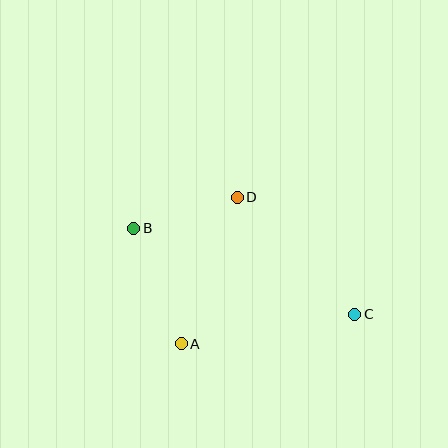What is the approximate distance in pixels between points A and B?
The distance between A and B is approximately 125 pixels.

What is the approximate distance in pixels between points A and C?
The distance between A and C is approximately 176 pixels.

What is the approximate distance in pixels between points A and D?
The distance between A and D is approximately 156 pixels.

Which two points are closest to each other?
Points B and D are closest to each other.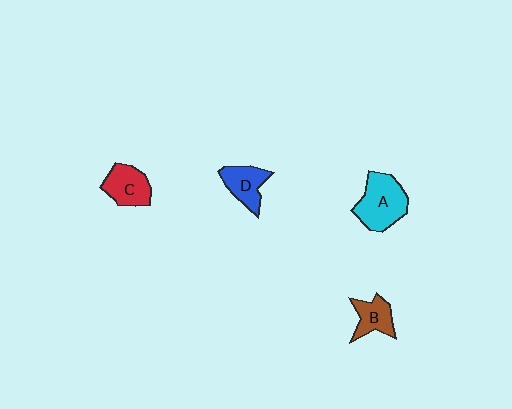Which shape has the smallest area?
Shape B (brown).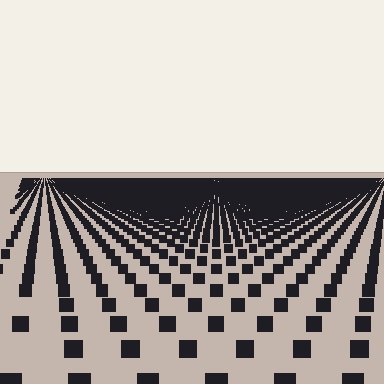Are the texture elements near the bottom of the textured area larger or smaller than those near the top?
Larger. Near the bottom, elements are closer to the viewer and appear at a bigger on-screen size.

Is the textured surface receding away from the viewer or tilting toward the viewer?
The surface is receding away from the viewer. Texture elements get smaller and denser toward the top.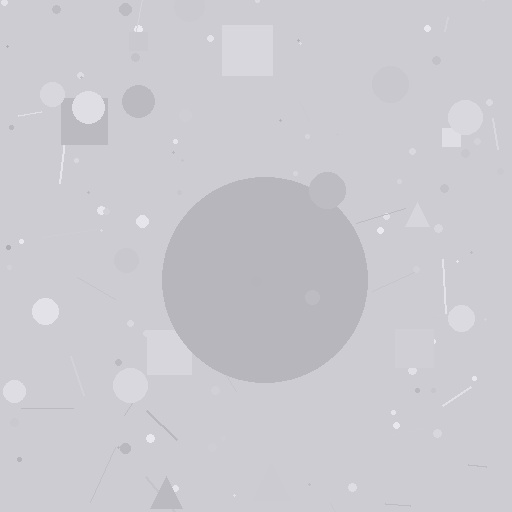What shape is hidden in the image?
A circle is hidden in the image.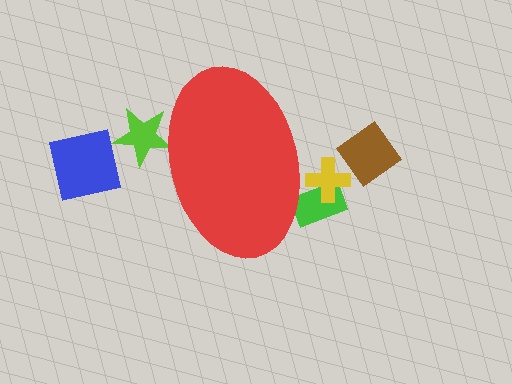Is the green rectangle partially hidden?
Yes, the green rectangle is partially hidden behind the red ellipse.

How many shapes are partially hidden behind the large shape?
3 shapes are partially hidden.